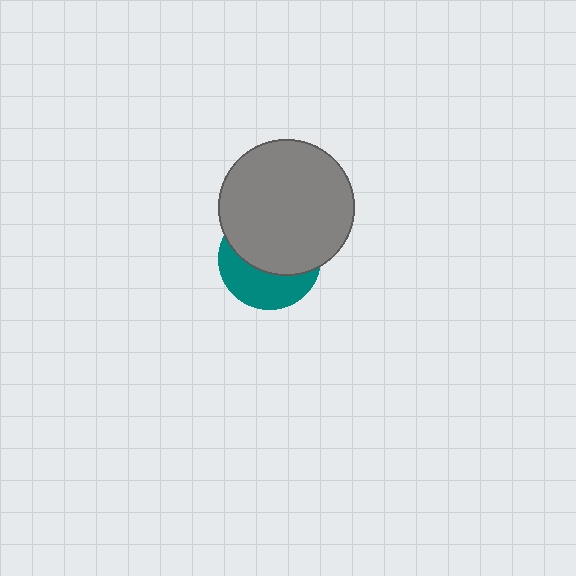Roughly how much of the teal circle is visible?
A small part of it is visible (roughly 41%).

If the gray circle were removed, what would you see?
You would see the complete teal circle.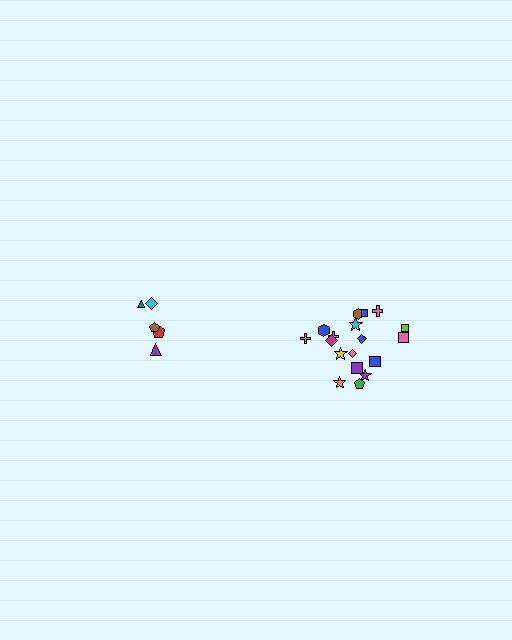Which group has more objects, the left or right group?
The right group.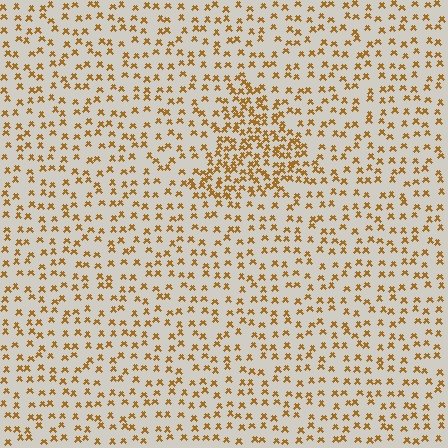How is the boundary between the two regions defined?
The boundary is defined by a change in element density (approximately 2.2x ratio). All elements are the same color, size, and shape.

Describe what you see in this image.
The image contains small brown elements arranged at two different densities. A triangle-shaped region is visible where the elements are more densely packed than the surrounding area.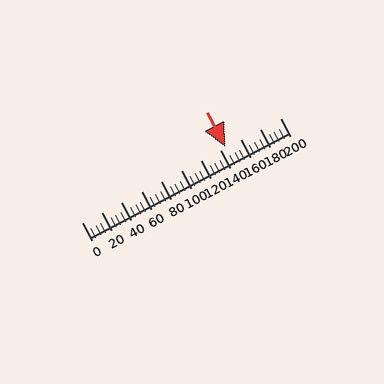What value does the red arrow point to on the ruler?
The red arrow points to approximately 145.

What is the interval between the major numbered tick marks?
The major tick marks are spaced 20 units apart.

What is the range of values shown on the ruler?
The ruler shows values from 0 to 200.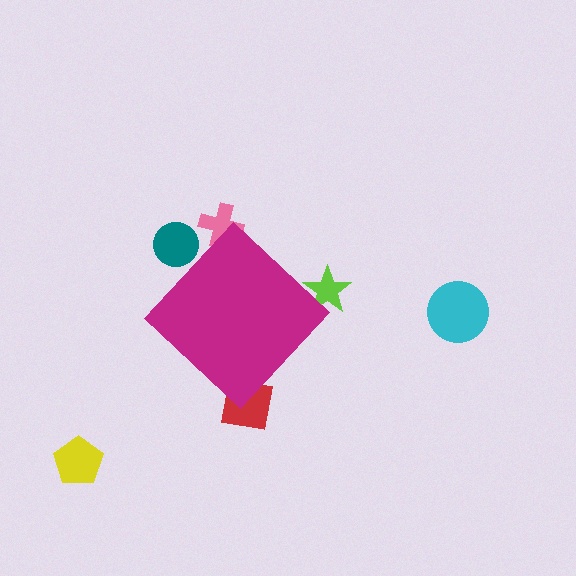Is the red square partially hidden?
Yes, the red square is partially hidden behind the magenta diamond.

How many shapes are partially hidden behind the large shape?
4 shapes are partially hidden.